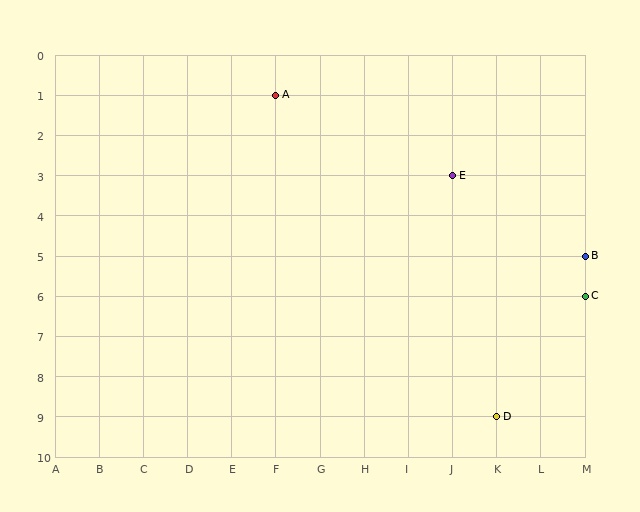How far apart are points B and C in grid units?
Points B and C are 1 row apart.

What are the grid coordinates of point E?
Point E is at grid coordinates (J, 3).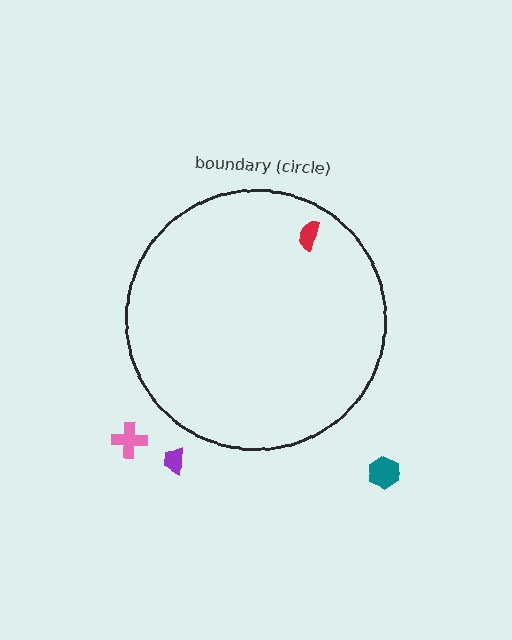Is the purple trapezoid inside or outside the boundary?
Outside.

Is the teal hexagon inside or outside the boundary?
Outside.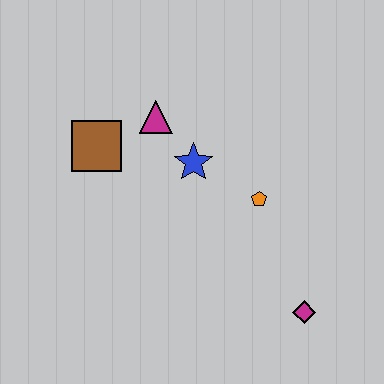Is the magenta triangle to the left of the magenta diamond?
Yes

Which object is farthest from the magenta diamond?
The brown square is farthest from the magenta diamond.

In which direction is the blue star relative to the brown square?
The blue star is to the right of the brown square.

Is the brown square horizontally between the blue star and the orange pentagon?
No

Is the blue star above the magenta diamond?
Yes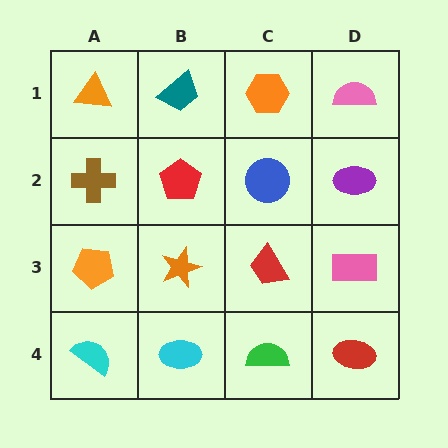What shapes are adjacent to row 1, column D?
A purple ellipse (row 2, column D), an orange hexagon (row 1, column C).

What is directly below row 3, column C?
A green semicircle.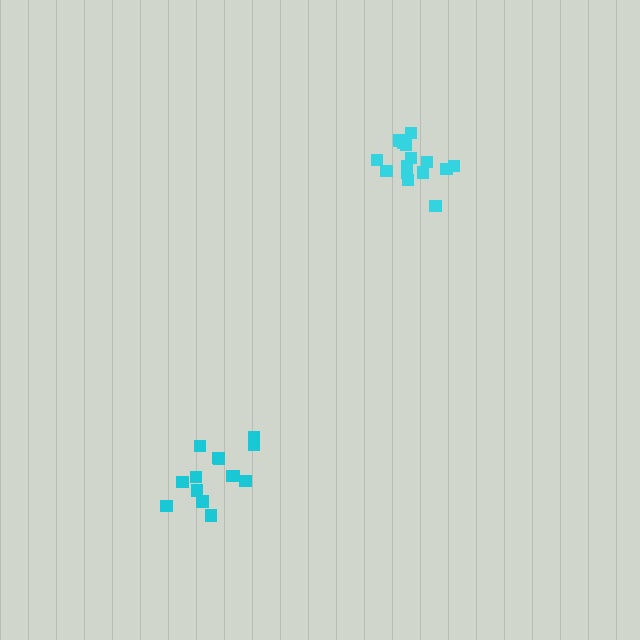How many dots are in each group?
Group 1: 15 dots, Group 2: 14 dots (29 total).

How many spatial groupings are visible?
There are 2 spatial groupings.